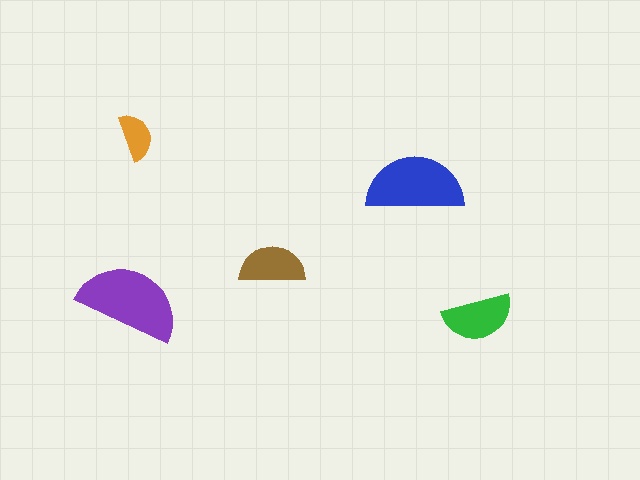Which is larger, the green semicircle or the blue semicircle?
The blue one.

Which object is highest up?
The orange semicircle is topmost.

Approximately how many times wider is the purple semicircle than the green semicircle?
About 1.5 times wider.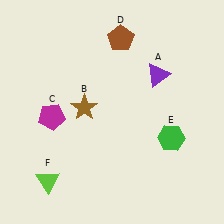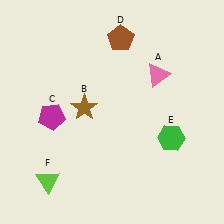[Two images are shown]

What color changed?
The triangle (A) changed from purple in Image 1 to pink in Image 2.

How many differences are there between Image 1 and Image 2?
There is 1 difference between the two images.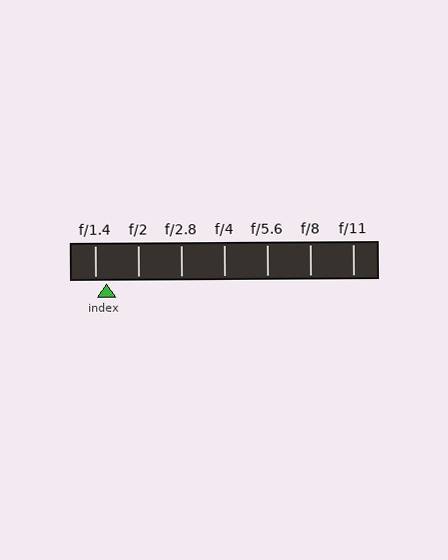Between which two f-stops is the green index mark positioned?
The index mark is between f/1.4 and f/2.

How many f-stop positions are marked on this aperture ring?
There are 7 f-stop positions marked.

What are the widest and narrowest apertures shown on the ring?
The widest aperture shown is f/1.4 and the narrowest is f/11.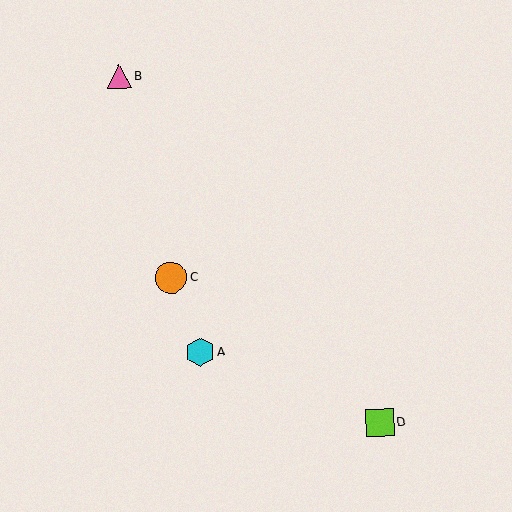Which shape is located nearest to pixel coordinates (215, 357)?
The cyan hexagon (labeled A) at (200, 352) is nearest to that location.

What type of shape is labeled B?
Shape B is a pink triangle.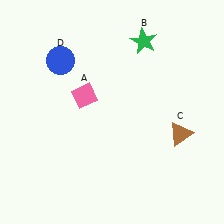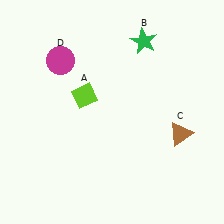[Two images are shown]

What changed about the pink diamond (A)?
In Image 1, A is pink. In Image 2, it changed to lime.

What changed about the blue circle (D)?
In Image 1, D is blue. In Image 2, it changed to magenta.